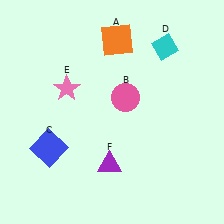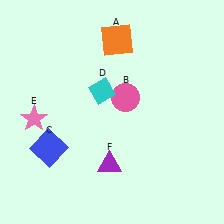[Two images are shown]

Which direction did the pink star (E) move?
The pink star (E) moved left.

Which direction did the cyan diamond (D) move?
The cyan diamond (D) moved left.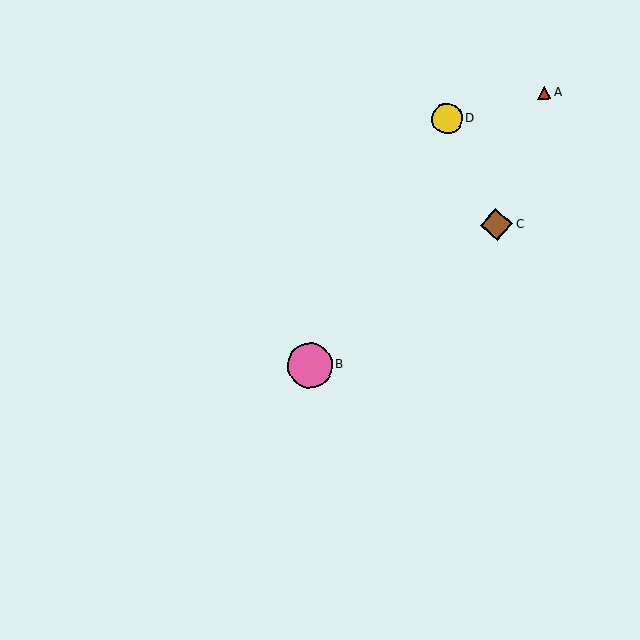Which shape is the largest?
The pink circle (labeled B) is the largest.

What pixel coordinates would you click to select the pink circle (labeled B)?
Click at (310, 365) to select the pink circle B.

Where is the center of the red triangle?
The center of the red triangle is at (544, 93).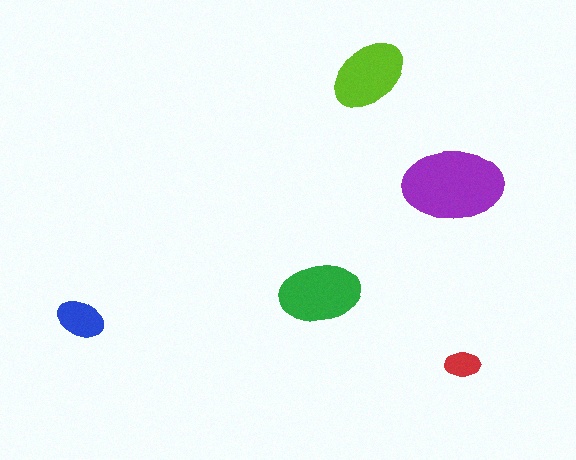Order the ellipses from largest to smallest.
the purple one, the green one, the lime one, the blue one, the red one.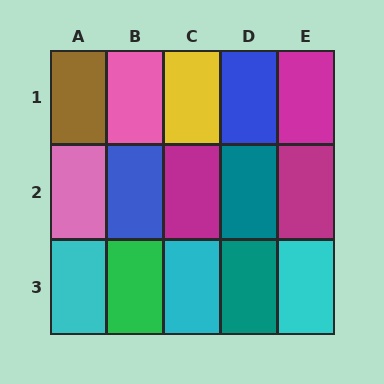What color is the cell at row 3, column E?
Cyan.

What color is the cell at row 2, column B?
Blue.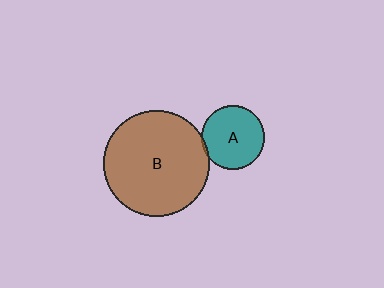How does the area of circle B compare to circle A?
Approximately 2.8 times.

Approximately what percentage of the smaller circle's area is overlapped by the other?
Approximately 5%.